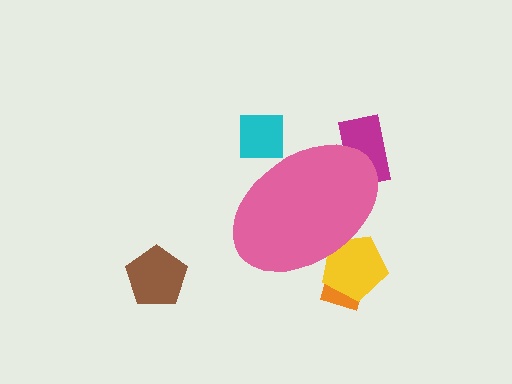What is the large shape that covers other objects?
A pink ellipse.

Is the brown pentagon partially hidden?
No, the brown pentagon is fully visible.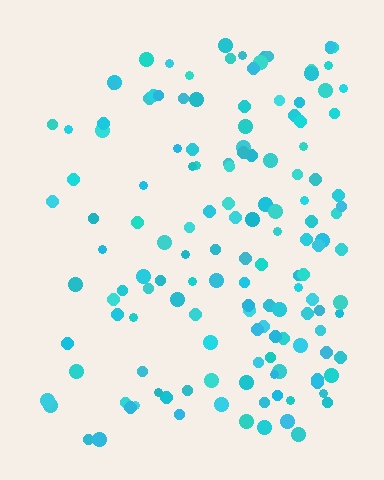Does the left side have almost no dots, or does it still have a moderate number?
Still a moderate number, just noticeably fewer than the right.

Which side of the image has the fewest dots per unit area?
The left.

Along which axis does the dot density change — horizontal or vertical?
Horizontal.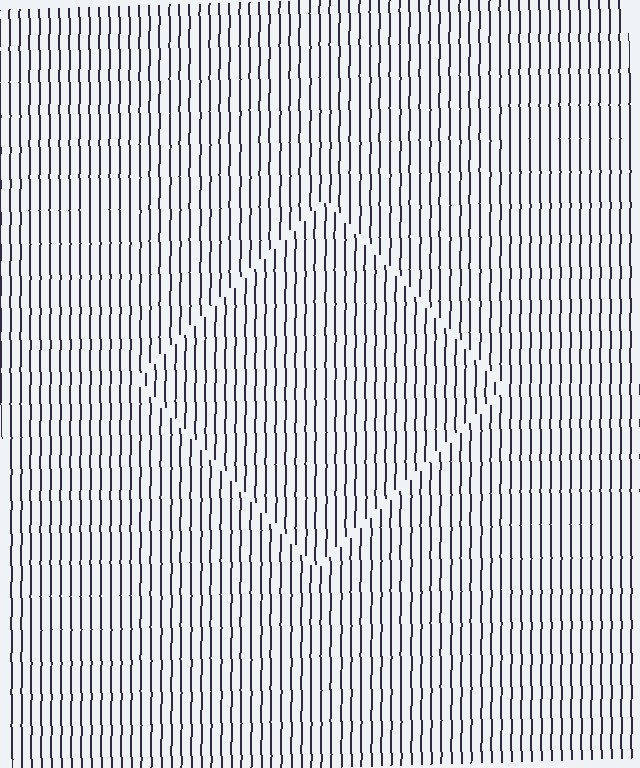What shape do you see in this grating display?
An illusory square. The interior of the shape contains the same grating, shifted by half a period — the contour is defined by the phase discontinuity where line-ends from the inner and outer gratings abut.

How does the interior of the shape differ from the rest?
The interior of the shape contains the same grating, shifted by half a period — the contour is defined by the phase discontinuity where line-ends from the inner and outer gratings abut.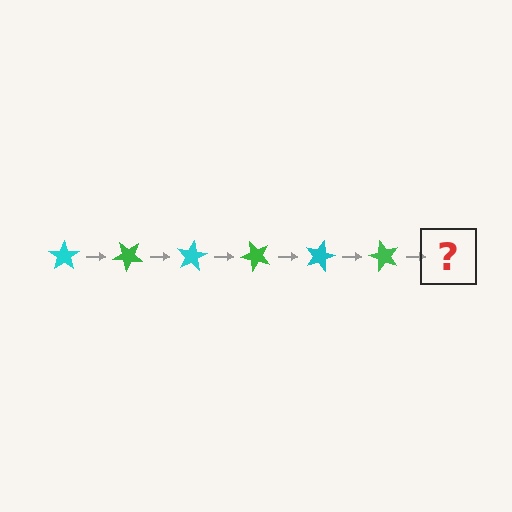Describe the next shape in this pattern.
It should be a cyan star, rotated 240 degrees from the start.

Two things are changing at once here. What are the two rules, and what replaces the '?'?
The two rules are that it rotates 40 degrees each step and the color cycles through cyan and green. The '?' should be a cyan star, rotated 240 degrees from the start.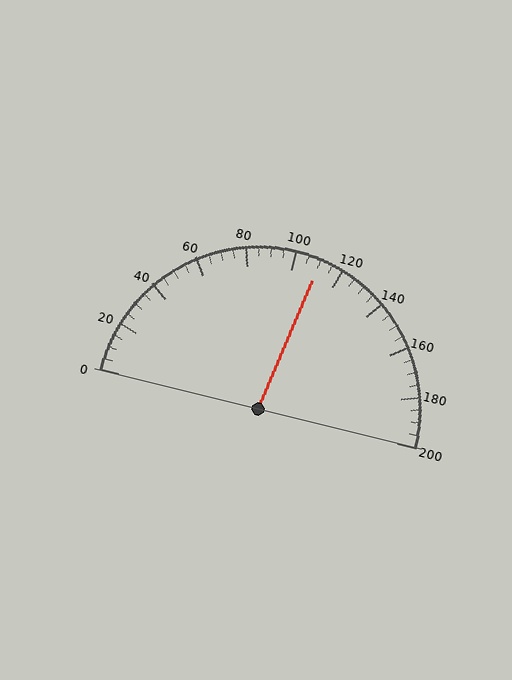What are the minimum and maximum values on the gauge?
The gauge ranges from 0 to 200.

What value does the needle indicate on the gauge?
The needle indicates approximately 110.